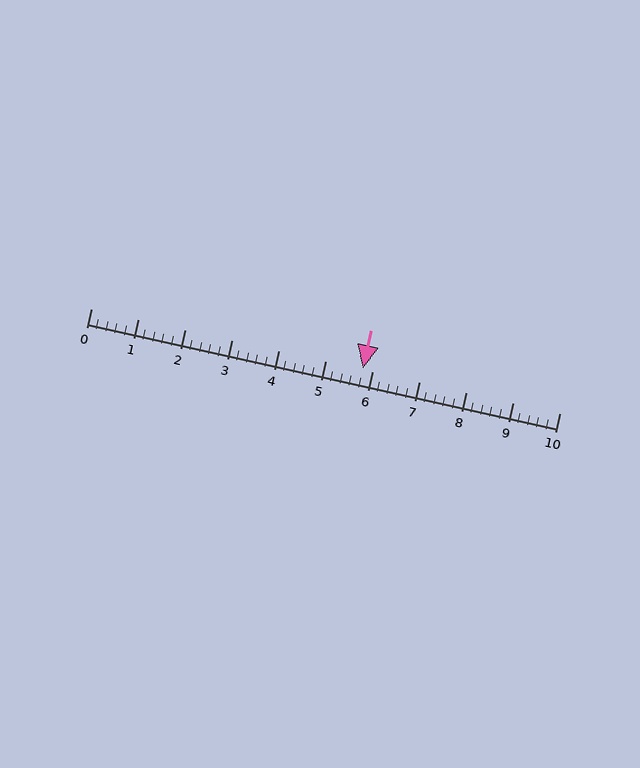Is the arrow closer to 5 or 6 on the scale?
The arrow is closer to 6.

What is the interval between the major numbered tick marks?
The major tick marks are spaced 1 units apart.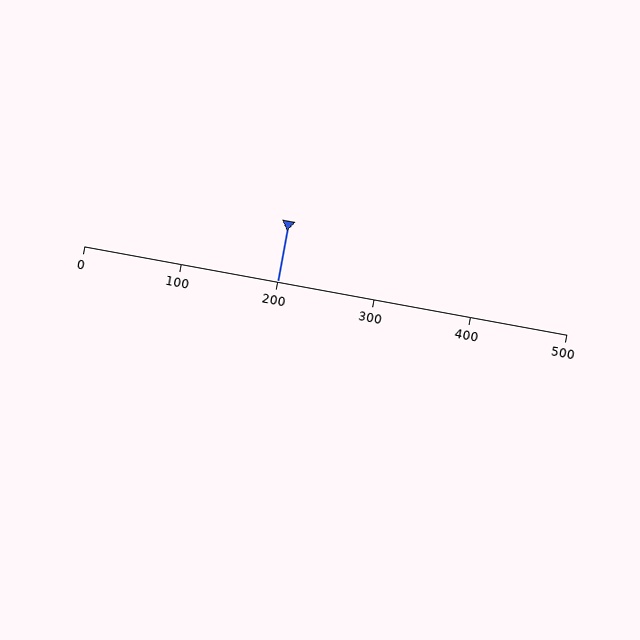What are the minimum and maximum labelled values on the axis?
The axis runs from 0 to 500.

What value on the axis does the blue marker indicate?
The marker indicates approximately 200.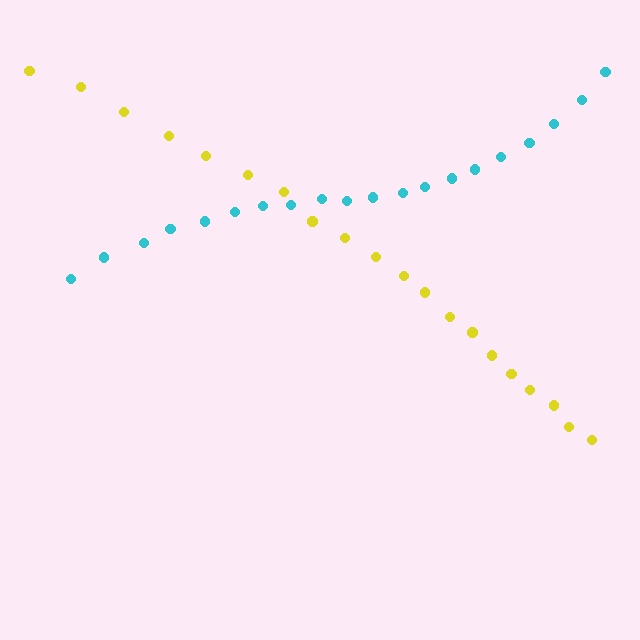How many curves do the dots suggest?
There are 2 distinct paths.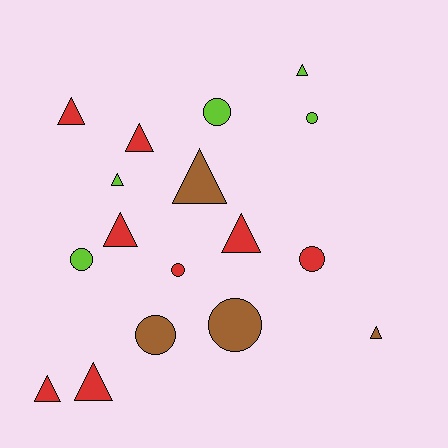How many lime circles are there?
There are 3 lime circles.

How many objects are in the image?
There are 17 objects.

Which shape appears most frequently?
Triangle, with 10 objects.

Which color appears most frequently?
Red, with 8 objects.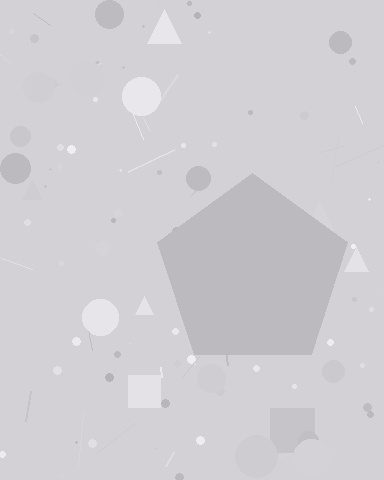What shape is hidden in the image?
A pentagon is hidden in the image.